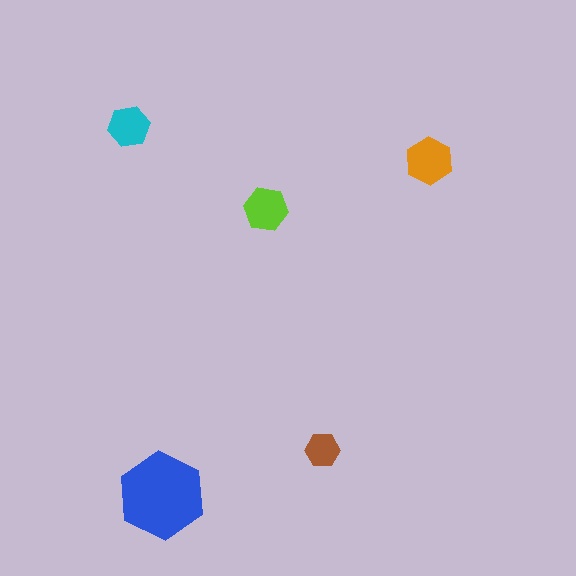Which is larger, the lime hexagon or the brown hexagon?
The lime one.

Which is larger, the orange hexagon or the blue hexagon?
The blue one.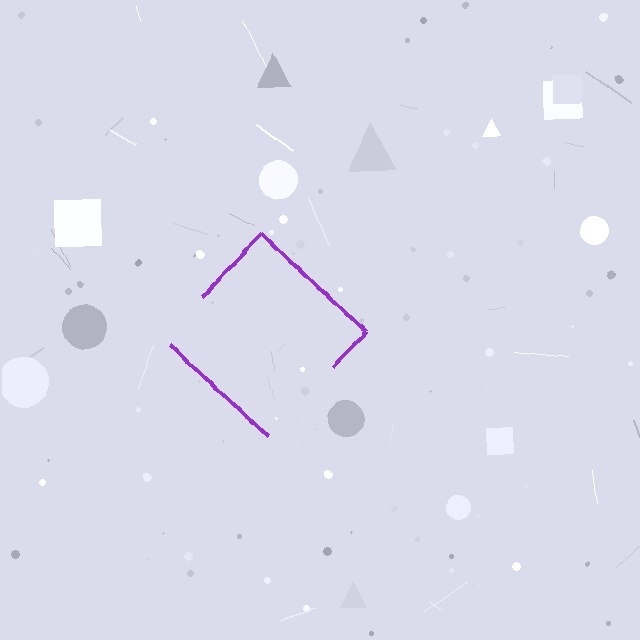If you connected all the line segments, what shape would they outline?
They would outline a diamond.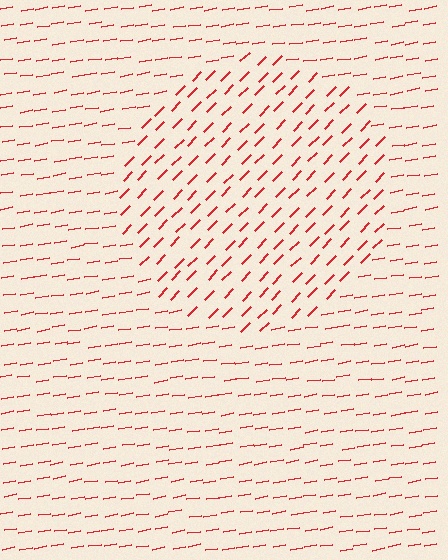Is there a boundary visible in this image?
Yes, there is a texture boundary formed by a change in line orientation.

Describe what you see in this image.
The image is filled with small red line segments. A circle region in the image has lines oriented differently from the surrounding lines, creating a visible texture boundary.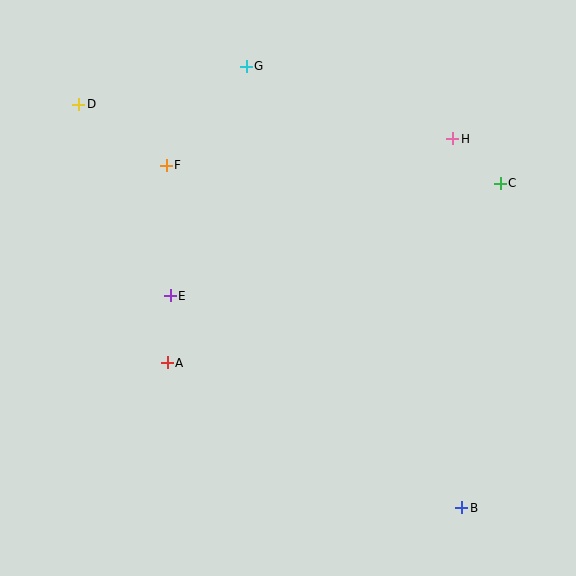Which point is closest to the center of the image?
Point E at (170, 296) is closest to the center.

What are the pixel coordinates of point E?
Point E is at (170, 296).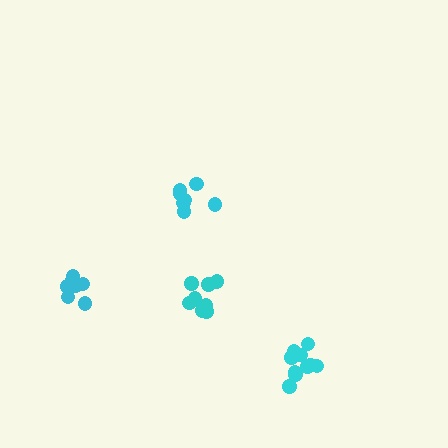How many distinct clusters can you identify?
There are 4 distinct clusters.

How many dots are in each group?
Group 1: 7 dots, Group 2: 7 dots, Group 3: 8 dots, Group 4: 10 dots (32 total).